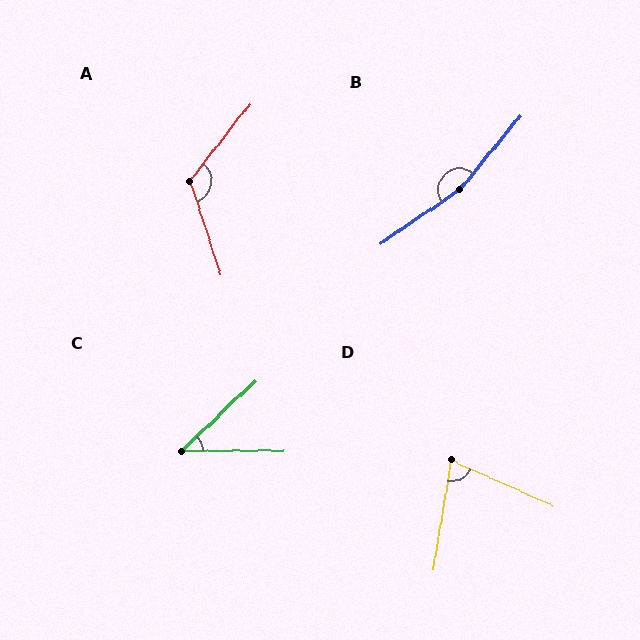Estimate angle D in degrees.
Approximately 75 degrees.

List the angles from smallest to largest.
C (43°), D (75°), A (124°), B (164°).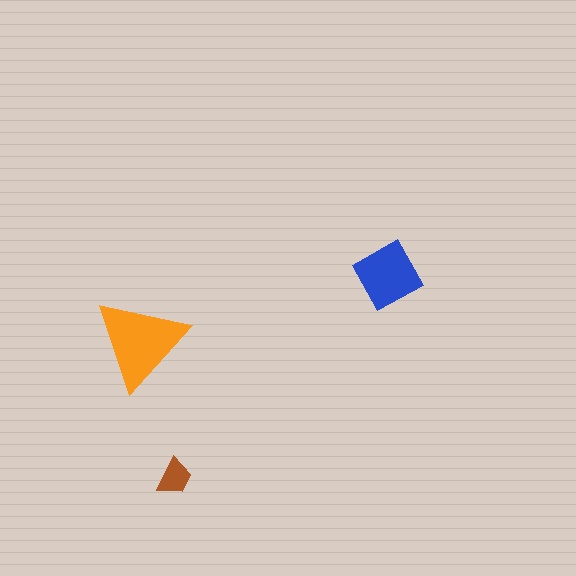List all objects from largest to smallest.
The orange triangle, the blue square, the brown trapezoid.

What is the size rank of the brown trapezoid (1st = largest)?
3rd.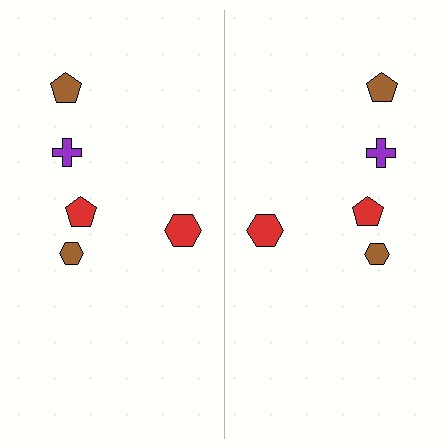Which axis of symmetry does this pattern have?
The pattern has a vertical axis of symmetry running through the center of the image.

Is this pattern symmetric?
Yes, this pattern has bilateral (reflection) symmetry.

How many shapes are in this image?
There are 10 shapes in this image.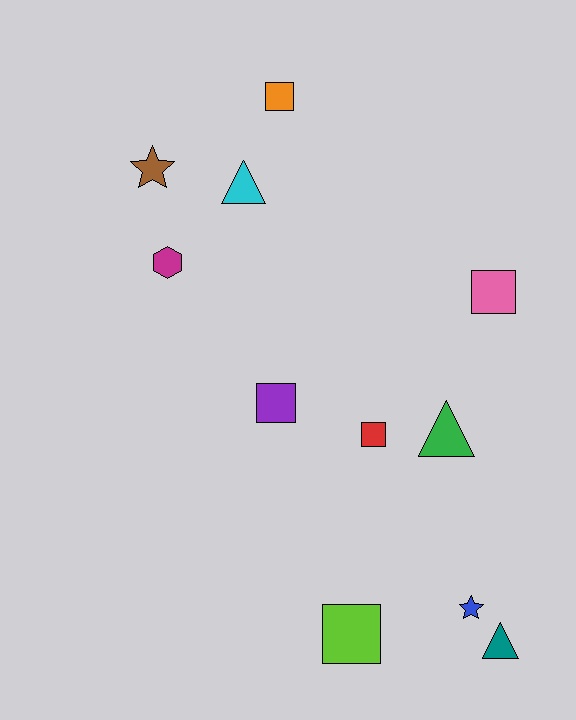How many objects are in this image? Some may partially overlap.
There are 11 objects.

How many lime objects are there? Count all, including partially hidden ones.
There is 1 lime object.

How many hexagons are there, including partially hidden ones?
There is 1 hexagon.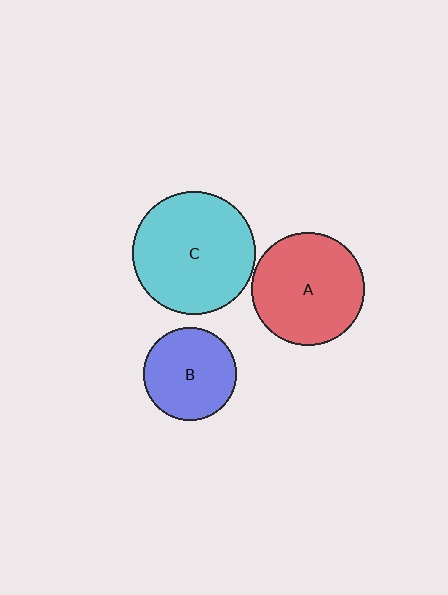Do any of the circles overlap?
No, none of the circles overlap.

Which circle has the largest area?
Circle C (cyan).